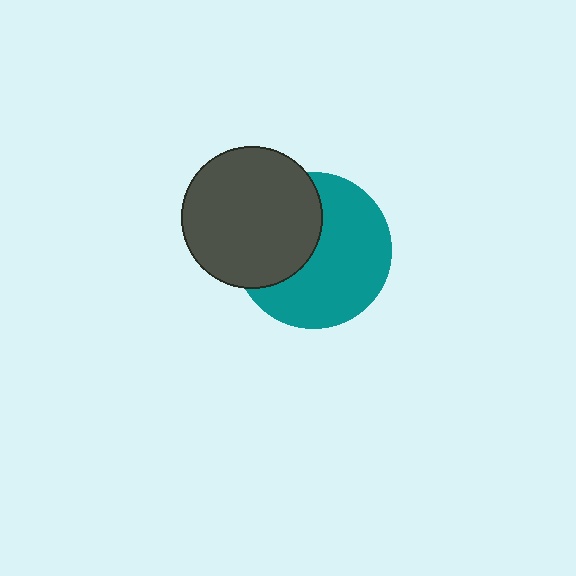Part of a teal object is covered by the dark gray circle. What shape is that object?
It is a circle.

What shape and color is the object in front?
The object in front is a dark gray circle.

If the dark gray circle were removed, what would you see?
You would see the complete teal circle.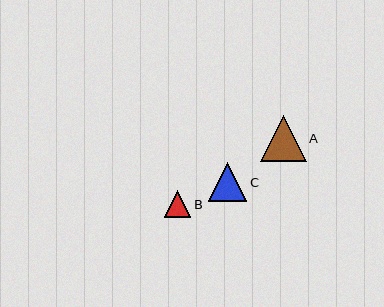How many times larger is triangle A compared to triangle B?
Triangle A is approximately 1.8 times the size of triangle B.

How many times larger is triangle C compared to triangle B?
Triangle C is approximately 1.5 times the size of triangle B.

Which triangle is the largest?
Triangle A is the largest with a size of approximately 46 pixels.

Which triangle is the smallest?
Triangle B is the smallest with a size of approximately 26 pixels.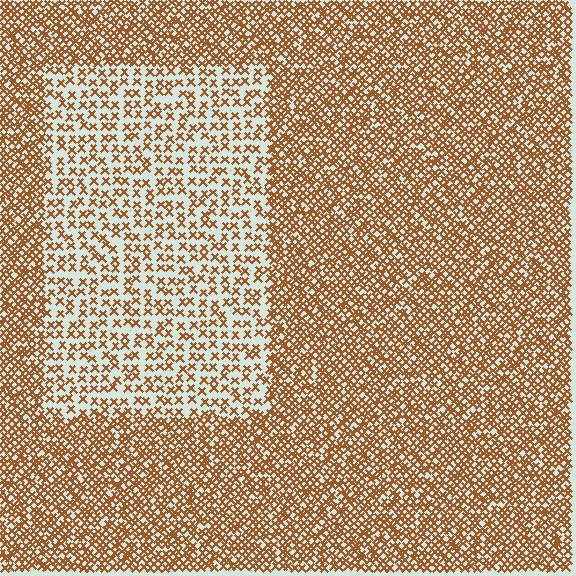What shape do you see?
I see a rectangle.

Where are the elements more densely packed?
The elements are more densely packed outside the rectangle boundary.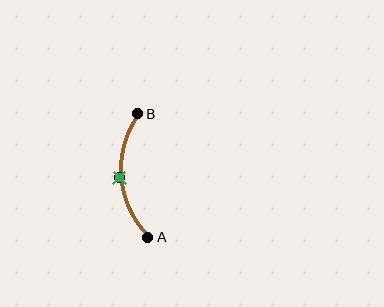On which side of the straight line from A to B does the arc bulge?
The arc bulges to the left of the straight line connecting A and B.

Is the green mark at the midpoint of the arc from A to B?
Yes. The green mark lies on the arc at equal arc-length from both A and B — it is the arc midpoint.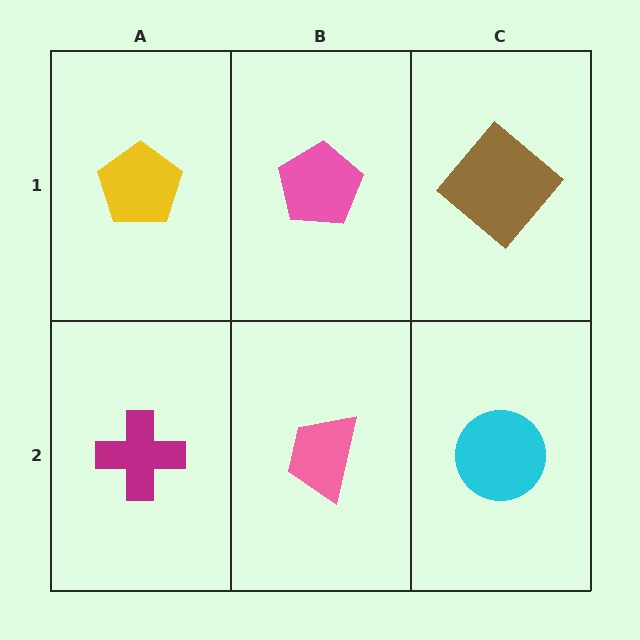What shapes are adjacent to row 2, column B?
A pink pentagon (row 1, column B), a magenta cross (row 2, column A), a cyan circle (row 2, column C).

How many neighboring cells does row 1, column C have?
2.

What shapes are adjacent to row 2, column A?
A yellow pentagon (row 1, column A), a pink trapezoid (row 2, column B).